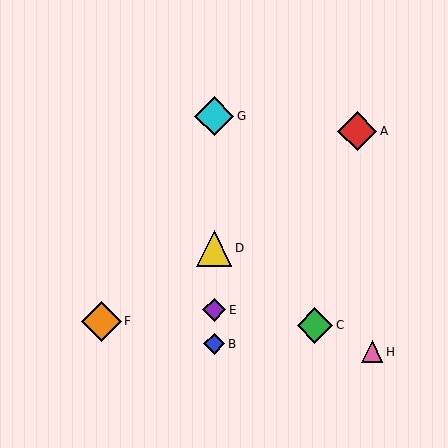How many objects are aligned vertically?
4 objects (B, D, E, G) are aligned vertically.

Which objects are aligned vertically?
Objects B, D, E, G are aligned vertically.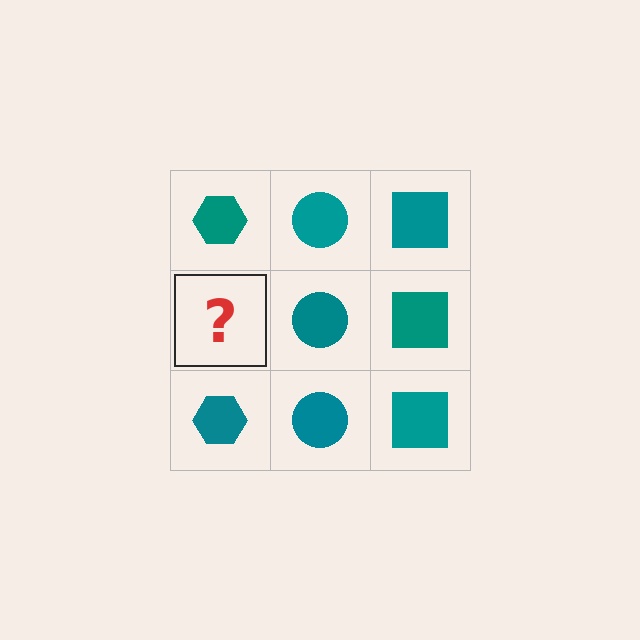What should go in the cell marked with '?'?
The missing cell should contain a teal hexagon.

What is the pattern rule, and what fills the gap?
The rule is that each column has a consistent shape. The gap should be filled with a teal hexagon.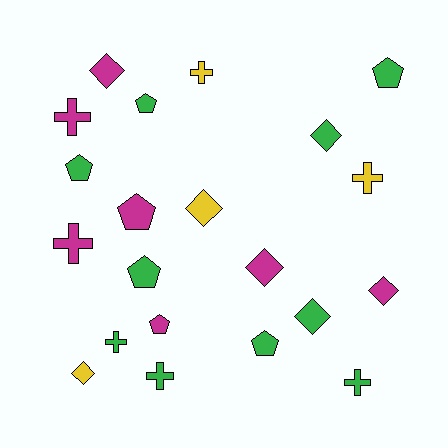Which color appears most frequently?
Green, with 10 objects.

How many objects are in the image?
There are 21 objects.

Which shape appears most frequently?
Diamond, with 7 objects.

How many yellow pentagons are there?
There are no yellow pentagons.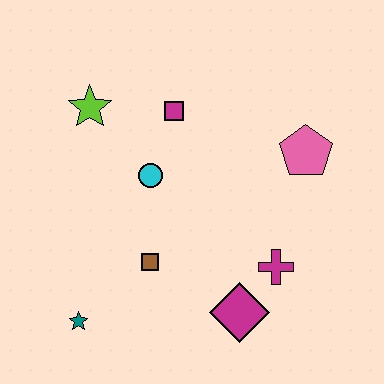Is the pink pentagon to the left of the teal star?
No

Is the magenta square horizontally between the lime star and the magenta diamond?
Yes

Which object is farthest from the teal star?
The pink pentagon is farthest from the teal star.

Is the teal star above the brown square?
No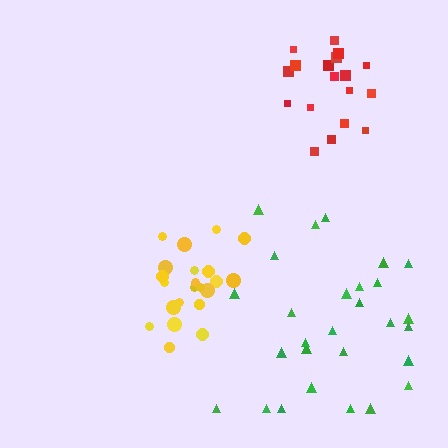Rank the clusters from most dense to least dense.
yellow, red, green.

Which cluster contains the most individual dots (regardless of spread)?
Green (28).